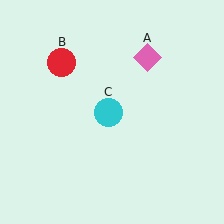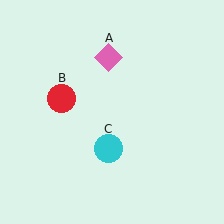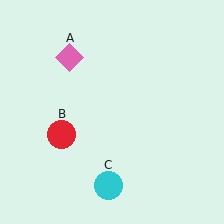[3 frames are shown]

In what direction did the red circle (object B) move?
The red circle (object B) moved down.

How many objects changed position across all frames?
3 objects changed position: pink diamond (object A), red circle (object B), cyan circle (object C).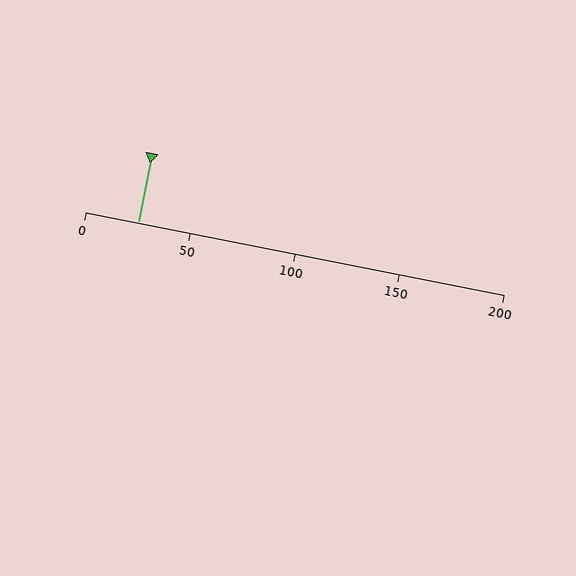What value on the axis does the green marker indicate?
The marker indicates approximately 25.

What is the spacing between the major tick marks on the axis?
The major ticks are spaced 50 apart.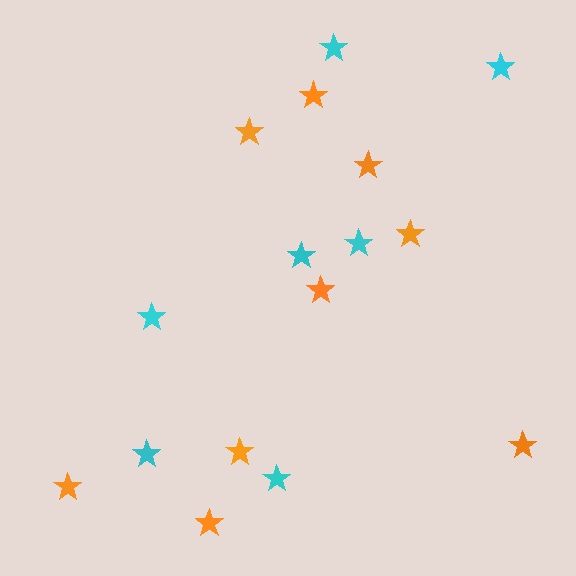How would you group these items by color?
There are 2 groups: one group of orange stars (9) and one group of cyan stars (7).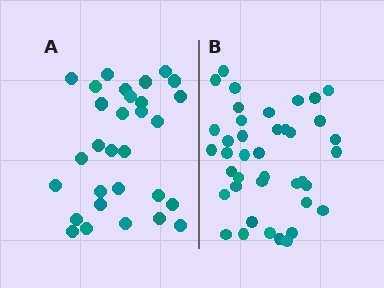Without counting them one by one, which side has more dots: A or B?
Region B (the right region) has more dots.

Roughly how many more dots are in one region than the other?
Region B has roughly 10 or so more dots than region A.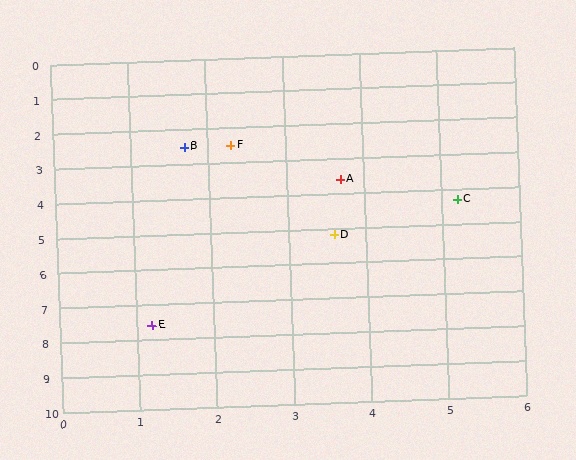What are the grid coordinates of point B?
Point B is at approximately (1.7, 2.5).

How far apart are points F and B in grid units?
Points F and B are about 0.6 grid units apart.